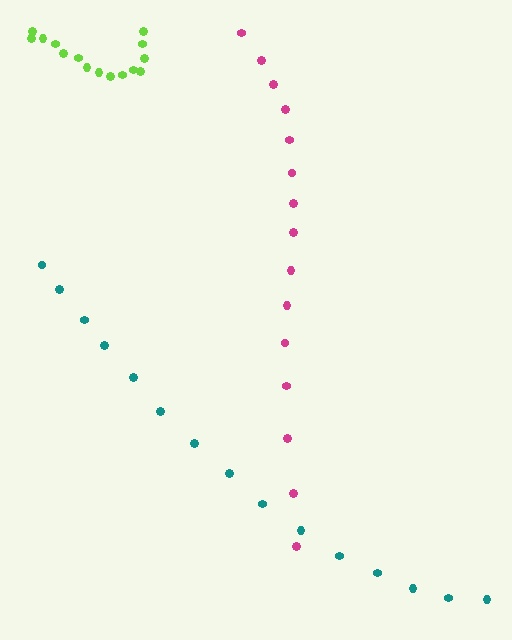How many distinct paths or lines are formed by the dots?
There are 3 distinct paths.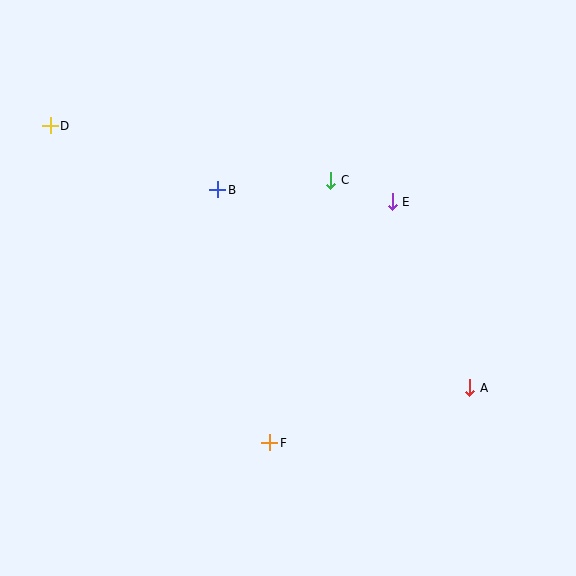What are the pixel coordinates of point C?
Point C is at (331, 180).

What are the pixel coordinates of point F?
Point F is at (270, 443).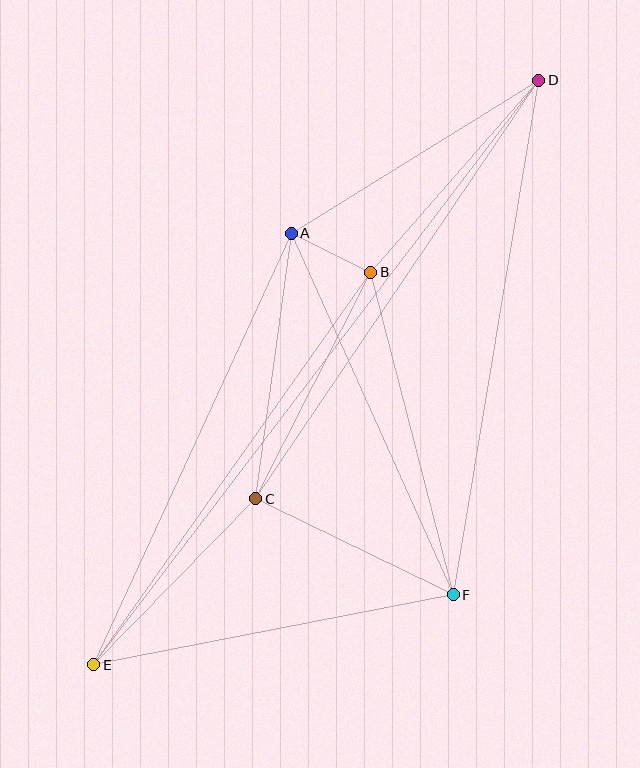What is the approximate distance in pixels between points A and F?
The distance between A and F is approximately 396 pixels.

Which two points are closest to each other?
Points A and B are closest to each other.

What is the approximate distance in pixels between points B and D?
The distance between B and D is approximately 255 pixels.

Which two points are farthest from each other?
Points D and E are farthest from each other.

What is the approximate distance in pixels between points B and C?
The distance between B and C is approximately 254 pixels.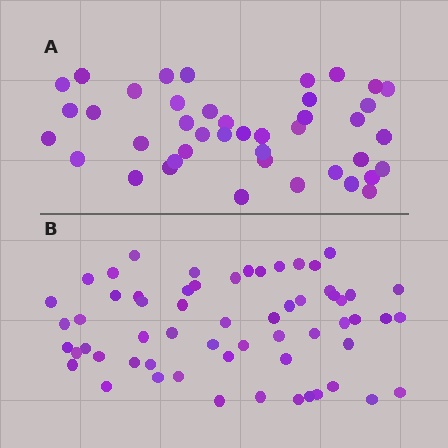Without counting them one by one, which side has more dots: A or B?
Region B (the bottom region) has more dots.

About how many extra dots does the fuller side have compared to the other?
Region B has approximately 20 more dots than region A.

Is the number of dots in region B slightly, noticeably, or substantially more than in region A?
Region B has noticeably more, but not dramatically so. The ratio is roughly 1.4 to 1.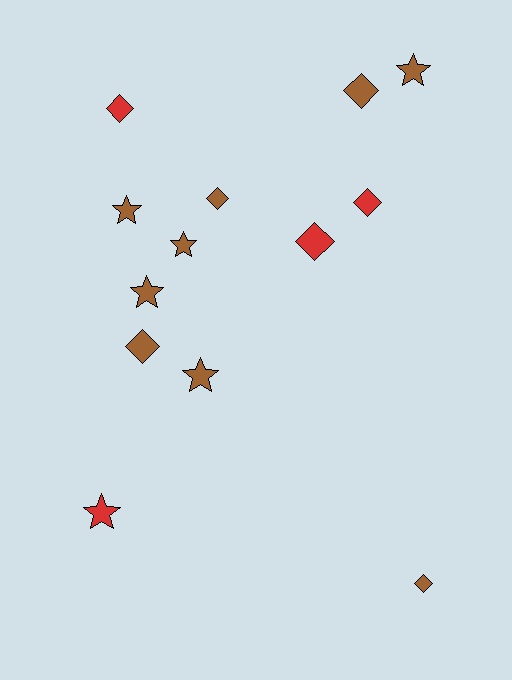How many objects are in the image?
There are 13 objects.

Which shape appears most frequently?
Diamond, with 7 objects.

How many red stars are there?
There is 1 red star.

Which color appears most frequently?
Brown, with 9 objects.